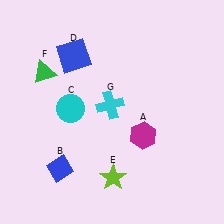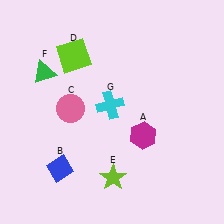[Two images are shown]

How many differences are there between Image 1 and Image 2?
There are 2 differences between the two images.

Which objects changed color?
C changed from cyan to pink. D changed from blue to lime.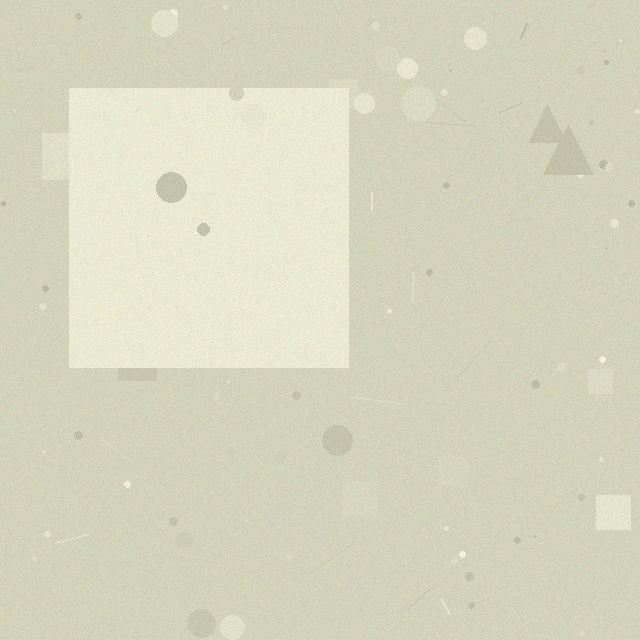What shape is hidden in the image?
A square is hidden in the image.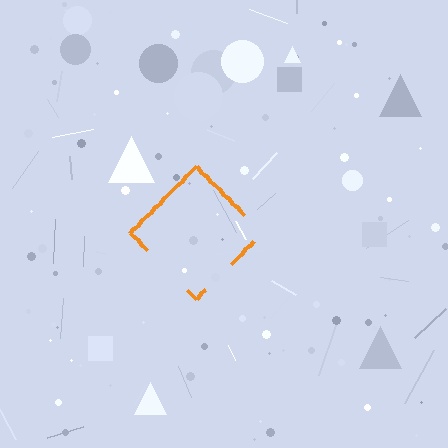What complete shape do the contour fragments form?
The contour fragments form a diamond.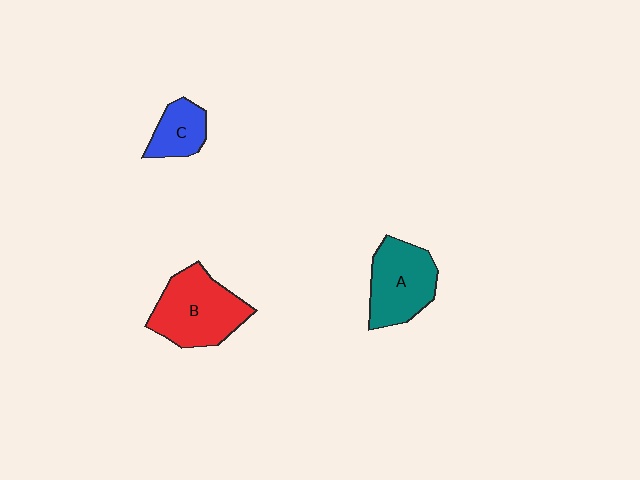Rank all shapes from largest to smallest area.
From largest to smallest: B (red), A (teal), C (blue).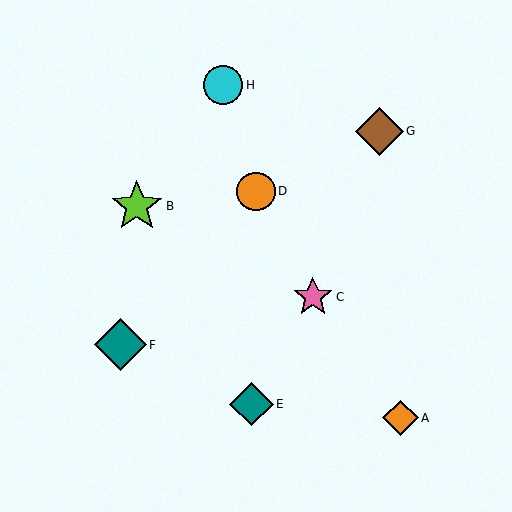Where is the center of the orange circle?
The center of the orange circle is at (256, 191).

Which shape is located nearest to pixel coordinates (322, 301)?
The pink star (labeled C) at (313, 297) is nearest to that location.